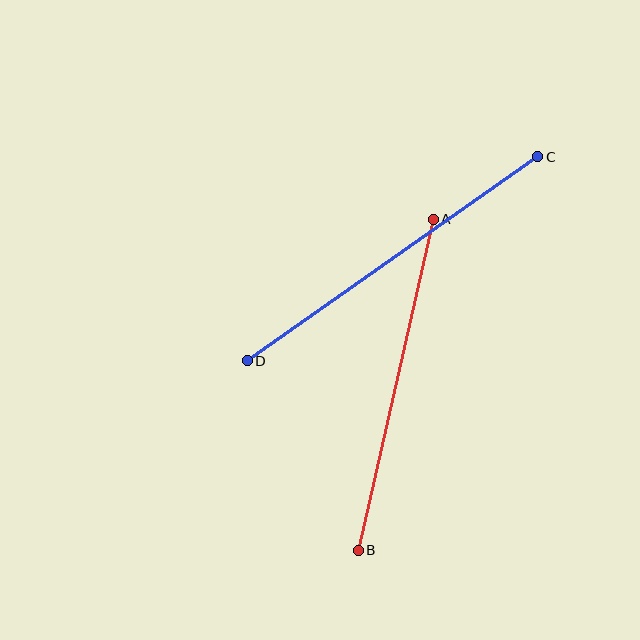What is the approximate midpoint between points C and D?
The midpoint is at approximately (393, 259) pixels.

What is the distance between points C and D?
The distance is approximately 355 pixels.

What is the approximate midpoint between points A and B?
The midpoint is at approximately (396, 385) pixels.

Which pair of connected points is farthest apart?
Points C and D are farthest apart.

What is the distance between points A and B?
The distance is approximately 339 pixels.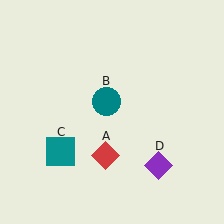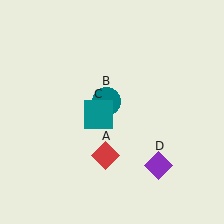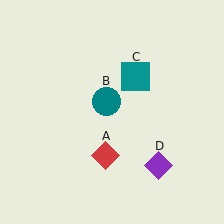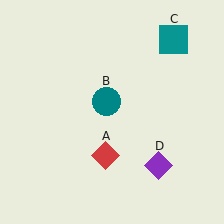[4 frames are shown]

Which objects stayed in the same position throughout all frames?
Red diamond (object A) and teal circle (object B) and purple diamond (object D) remained stationary.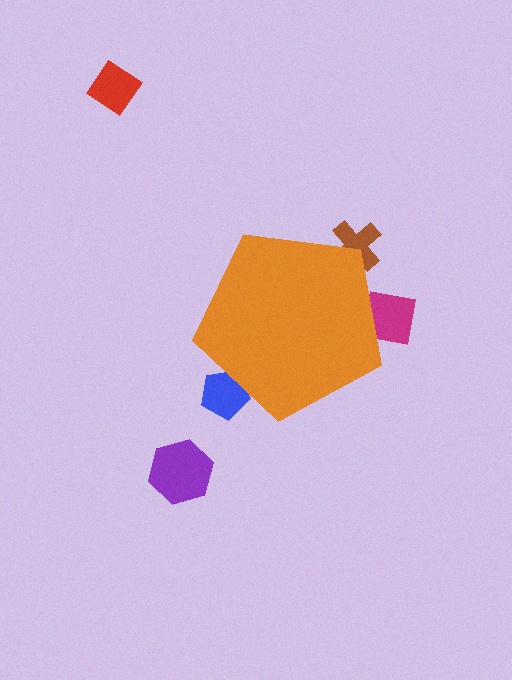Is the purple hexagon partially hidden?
No, the purple hexagon is fully visible.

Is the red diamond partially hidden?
No, the red diamond is fully visible.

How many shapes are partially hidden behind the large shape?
3 shapes are partially hidden.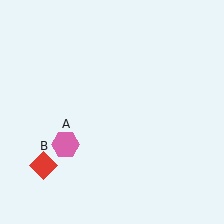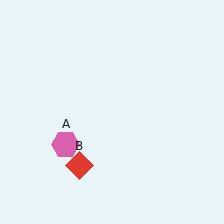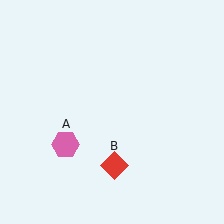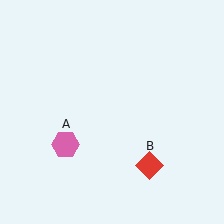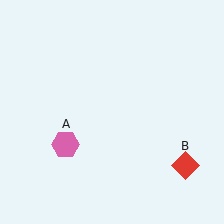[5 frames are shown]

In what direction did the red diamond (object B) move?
The red diamond (object B) moved right.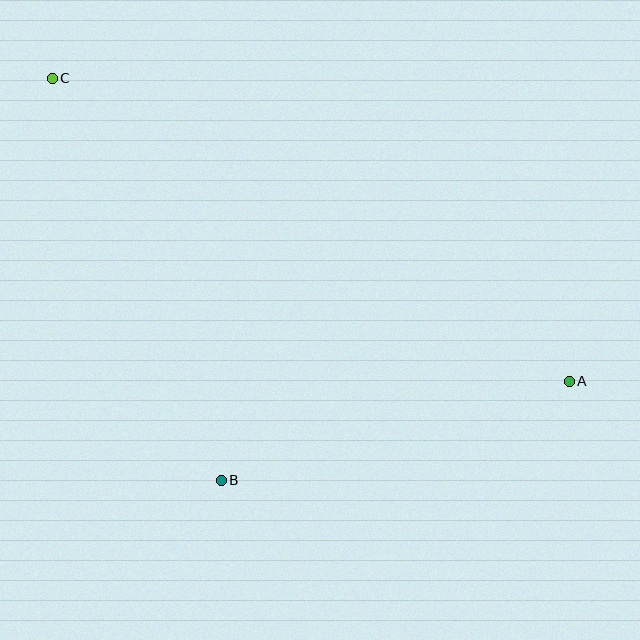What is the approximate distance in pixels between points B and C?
The distance between B and C is approximately 436 pixels.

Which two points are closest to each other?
Points A and B are closest to each other.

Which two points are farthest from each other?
Points A and C are farthest from each other.